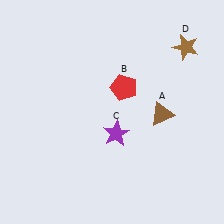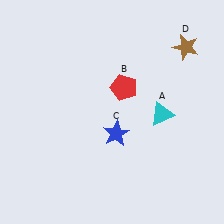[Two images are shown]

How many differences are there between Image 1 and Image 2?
There are 2 differences between the two images.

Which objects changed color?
A changed from brown to cyan. C changed from purple to blue.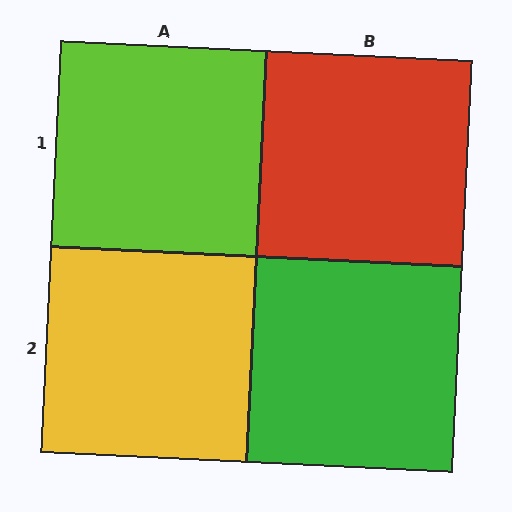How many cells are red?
1 cell is red.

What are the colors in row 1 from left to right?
Lime, red.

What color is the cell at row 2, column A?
Yellow.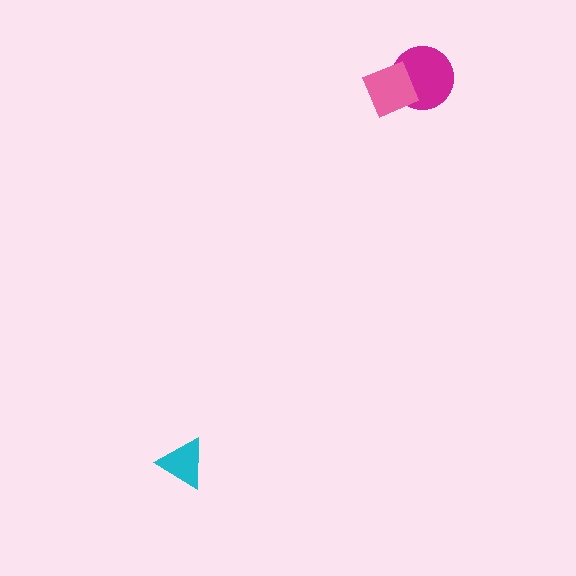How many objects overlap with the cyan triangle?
0 objects overlap with the cyan triangle.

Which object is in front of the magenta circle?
The pink diamond is in front of the magenta circle.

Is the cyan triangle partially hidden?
No, no other shape covers it.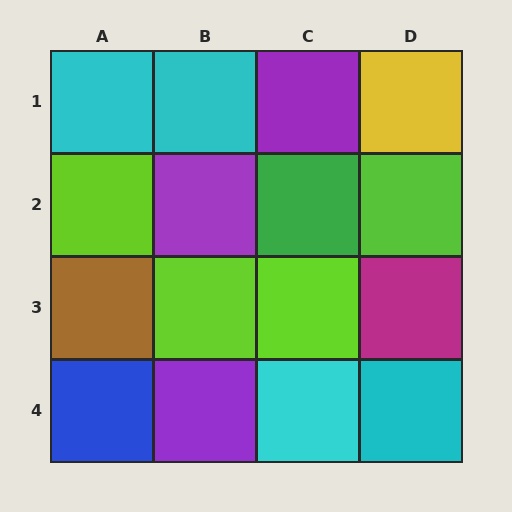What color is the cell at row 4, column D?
Cyan.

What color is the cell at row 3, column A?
Brown.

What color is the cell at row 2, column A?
Lime.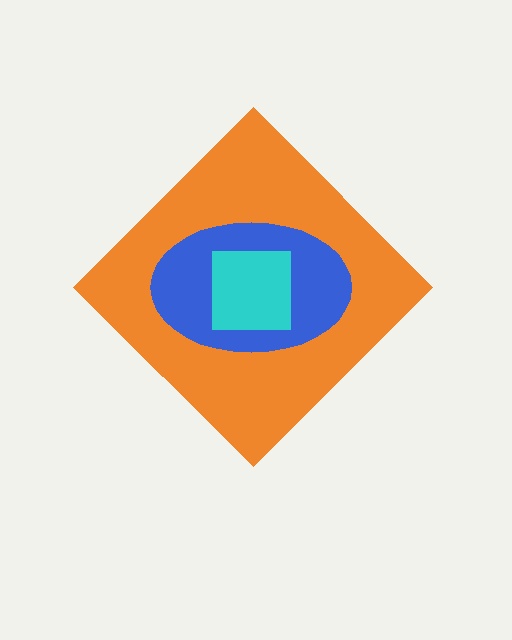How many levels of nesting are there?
3.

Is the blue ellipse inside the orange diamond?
Yes.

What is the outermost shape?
The orange diamond.